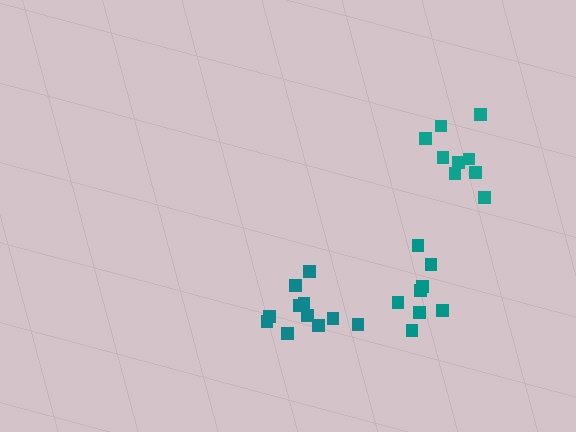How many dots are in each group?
Group 1: 11 dots, Group 2: 9 dots, Group 3: 8 dots (28 total).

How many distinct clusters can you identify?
There are 3 distinct clusters.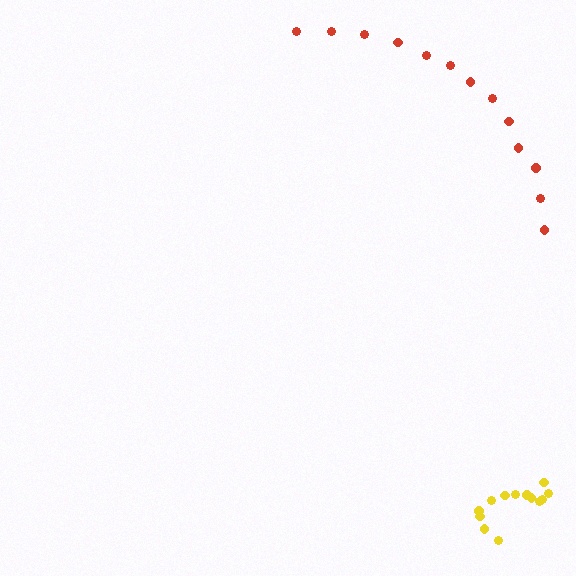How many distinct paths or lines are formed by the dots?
There are 2 distinct paths.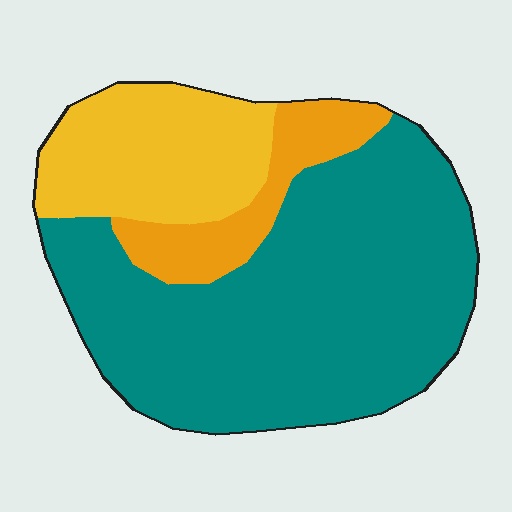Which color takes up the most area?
Teal, at roughly 65%.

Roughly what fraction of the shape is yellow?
Yellow covers 22% of the shape.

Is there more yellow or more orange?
Yellow.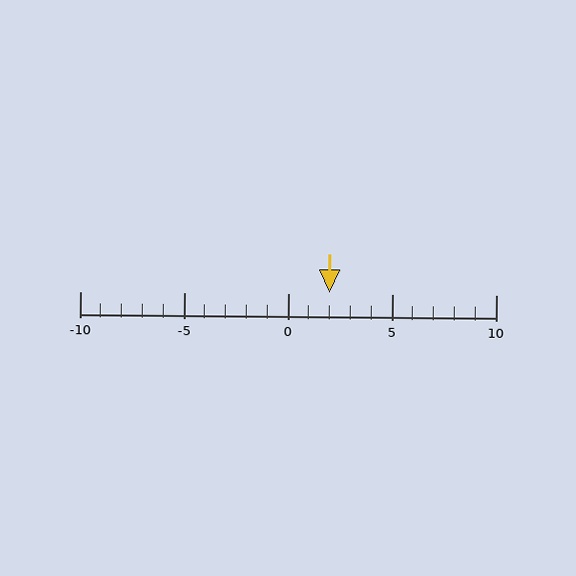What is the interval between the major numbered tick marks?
The major tick marks are spaced 5 units apart.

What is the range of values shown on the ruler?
The ruler shows values from -10 to 10.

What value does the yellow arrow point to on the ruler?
The yellow arrow points to approximately 2.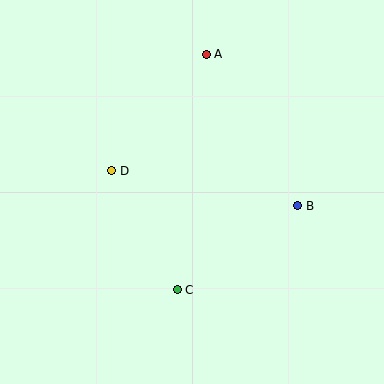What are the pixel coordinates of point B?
Point B is at (298, 206).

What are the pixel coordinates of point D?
Point D is at (112, 171).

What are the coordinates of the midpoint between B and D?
The midpoint between B and D is at (205, 188).